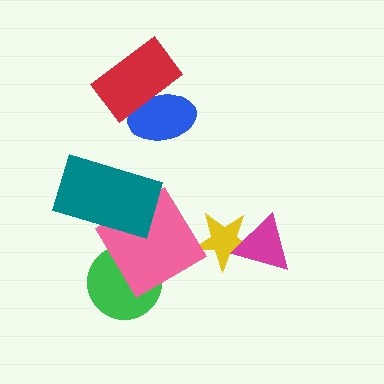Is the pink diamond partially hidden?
Yes, it is partially covered by another shape.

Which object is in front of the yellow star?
The magenta triangle is in front of the yellow star.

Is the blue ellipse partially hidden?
Yes, it is partially covered by another shape.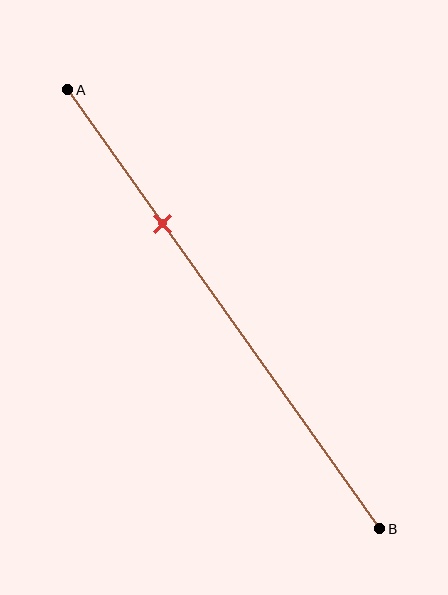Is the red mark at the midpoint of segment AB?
No, the mark is at about 30% from A, not at the 50% midpoint.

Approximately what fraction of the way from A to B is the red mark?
The red mark is approximately 30% of the way from A to B.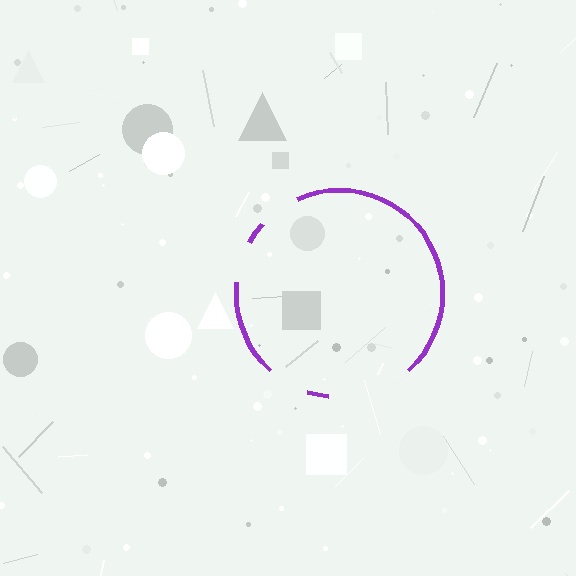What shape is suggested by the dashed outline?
The dashed outline suggests a circle.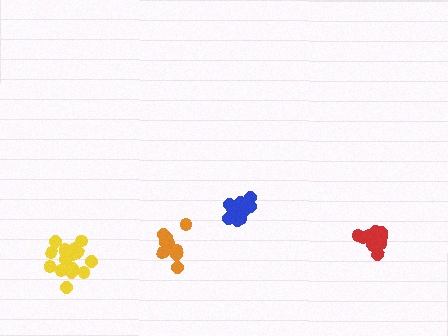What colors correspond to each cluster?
The clusters are colored: red, blue, orange, yellow.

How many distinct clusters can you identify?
There are 4 distinct clusters.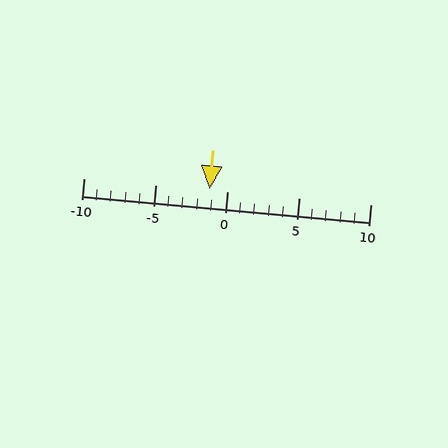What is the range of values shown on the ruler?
The ruler shows values from -10 to 10.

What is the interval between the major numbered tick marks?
The major tick marks are spaced 5 units apart.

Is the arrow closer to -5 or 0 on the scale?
The arrow is closer to 0.